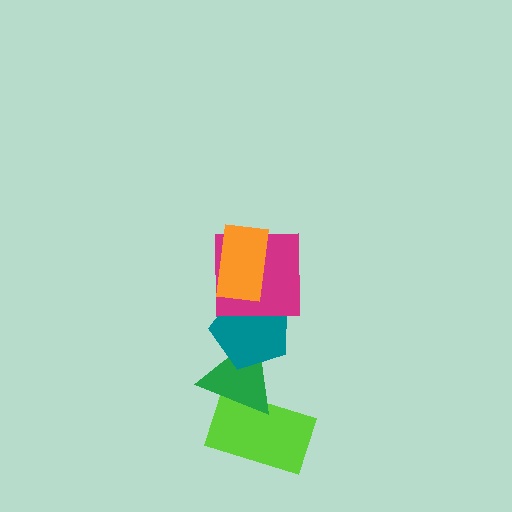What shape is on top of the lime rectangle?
The green triangle is on top of the lime rectangle.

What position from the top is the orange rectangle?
The orange rectangle is 1st from the top.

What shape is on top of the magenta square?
The orange rectangle is on top of the magenta square.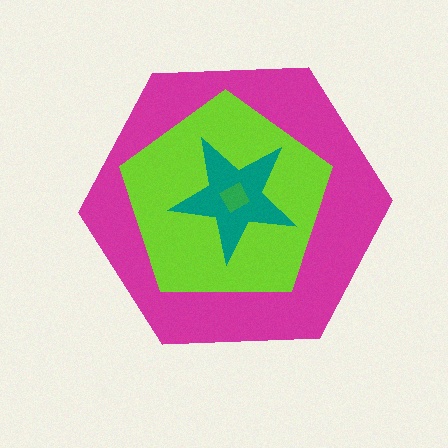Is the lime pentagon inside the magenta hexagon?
Yes.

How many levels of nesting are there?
4.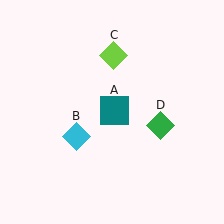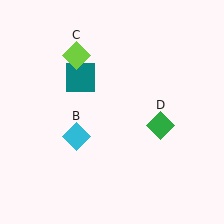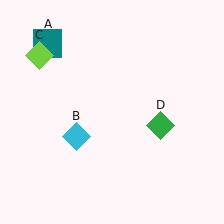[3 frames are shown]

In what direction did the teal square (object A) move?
The teal square (object A) moved up and to the left.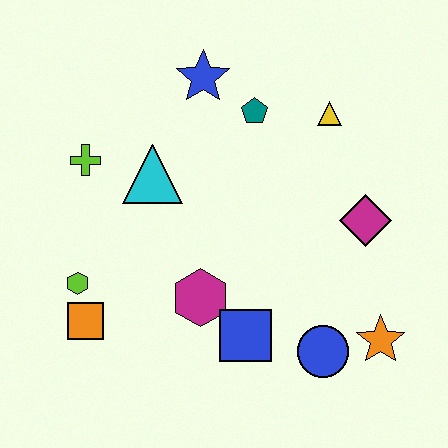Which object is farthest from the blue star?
The orange star is farthest from the blue star.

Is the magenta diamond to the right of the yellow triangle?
Yes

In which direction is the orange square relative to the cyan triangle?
The orange square is below the cyan triangle.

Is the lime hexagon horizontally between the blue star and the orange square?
No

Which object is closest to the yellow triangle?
The teal pentagon is closest to the yellow triangle.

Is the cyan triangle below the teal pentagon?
Yes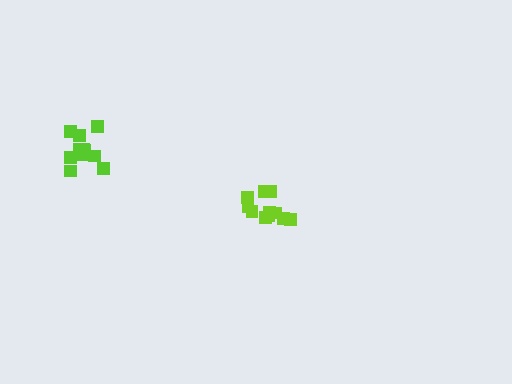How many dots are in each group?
Group 1: 11 dots, Group 2: 12 dots (23 total).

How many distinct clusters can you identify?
There are 2 distinct clusters.